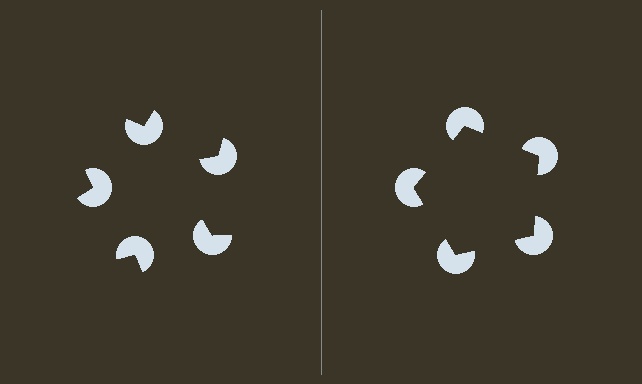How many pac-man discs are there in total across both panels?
10 — 5 on each side.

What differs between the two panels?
The pac-man discs are positioned identically on both sides; only the wedge orientations differ. On the right they align to a pentagon; on the left they are misaligned.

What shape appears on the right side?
An illusory pentagon.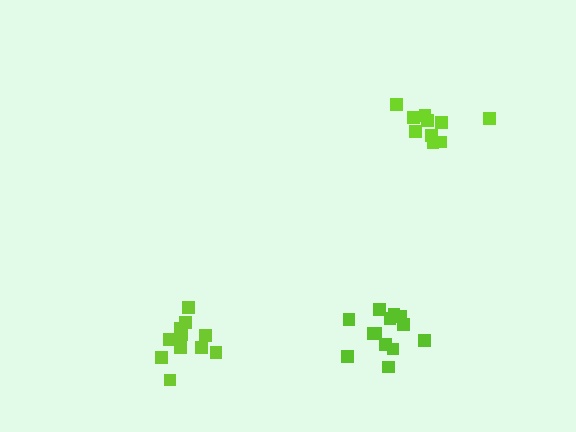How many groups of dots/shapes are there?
There are 3 groups.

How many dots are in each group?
Group 1: 11 dots, Group 2: 13 dots, Group 3: 11 dots (35 total).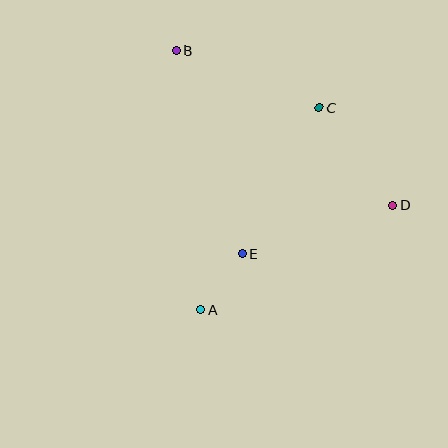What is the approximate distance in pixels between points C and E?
The distance between C and E is approximately 165 pixels.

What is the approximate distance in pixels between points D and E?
The distance between D and E is approximately 159 pixels.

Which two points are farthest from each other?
Points B and D are farthest from each other.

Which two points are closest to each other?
Points A and E are closest to each other.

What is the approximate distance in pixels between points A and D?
The distance between A and D is approximately 219 pixels.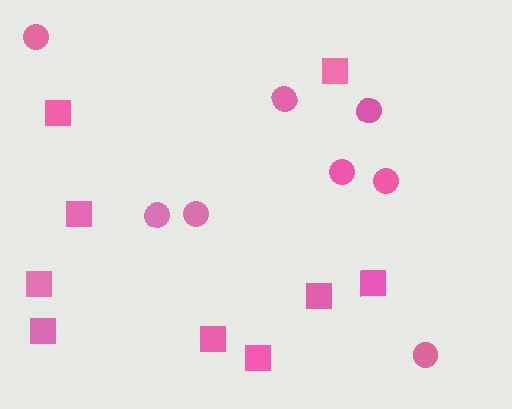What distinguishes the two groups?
There are 2 groups: one group of squares (9) and one group of circles (8).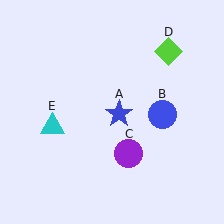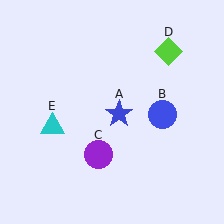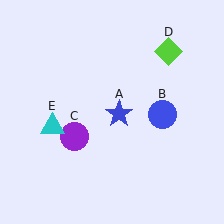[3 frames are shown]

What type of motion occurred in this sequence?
The purple circle (object C) rotated clockwise around the center of the scene.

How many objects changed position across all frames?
1 object changed position: purple circle (object C).